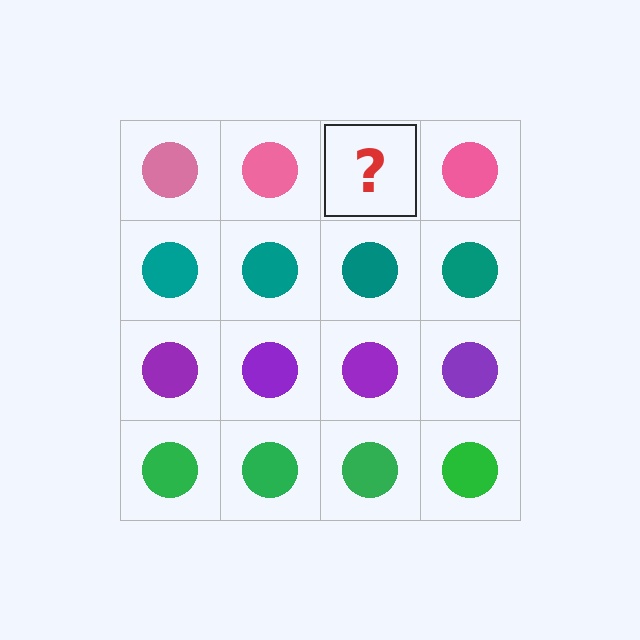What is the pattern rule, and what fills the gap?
The rule is that each row has a consistent color. The gap should be filled with a pink circle.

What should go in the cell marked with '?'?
The missing cell should contain a pink circle.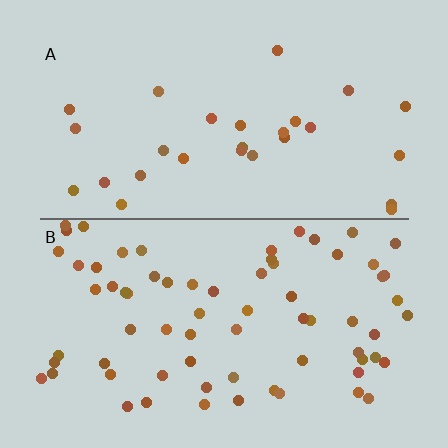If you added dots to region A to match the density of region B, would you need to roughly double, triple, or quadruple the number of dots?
Approximately triple.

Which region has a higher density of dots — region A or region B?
B (the bottom).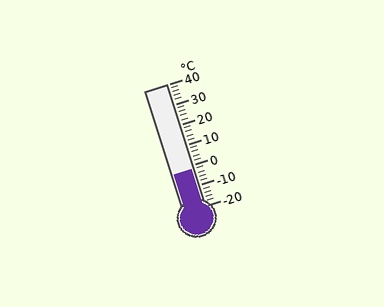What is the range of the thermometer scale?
The thermometer scale ranges from -20°C to 40°C.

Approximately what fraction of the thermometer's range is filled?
The thermometer is filled to approximately 30% of its range.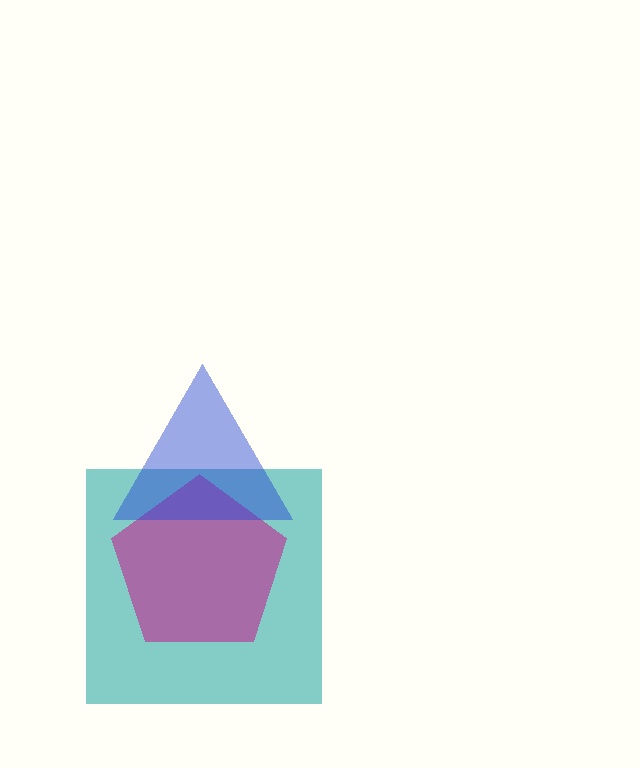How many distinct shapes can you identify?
There are 3 distinct shapes: a teal square, a magenta pentagon, a blue triangle.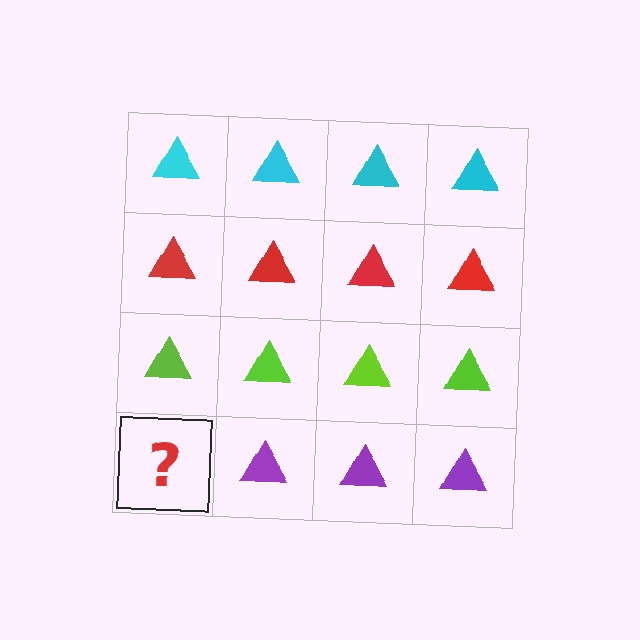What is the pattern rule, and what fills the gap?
The rule is that each row has a consistent color. The gap should be filled with a purple triangle.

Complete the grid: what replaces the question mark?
The question mark should be replaced with a purple triangle.